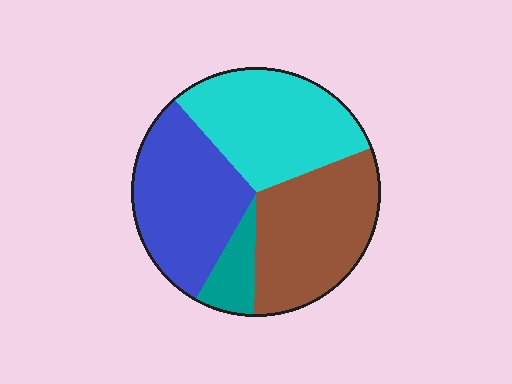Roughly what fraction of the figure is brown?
Brown takes up about one third (1/3) of the figure.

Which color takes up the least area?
Teal, at roughly 10%.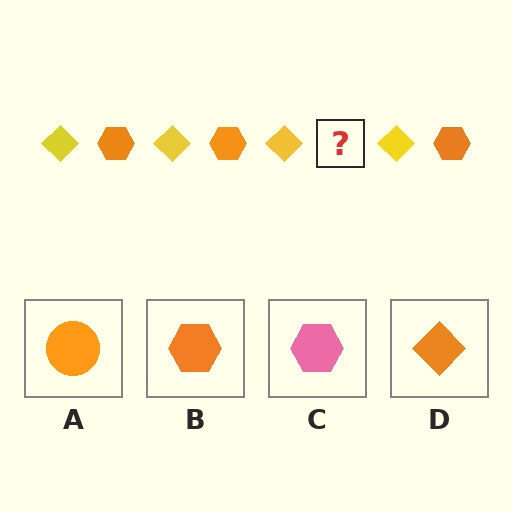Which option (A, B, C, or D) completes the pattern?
B.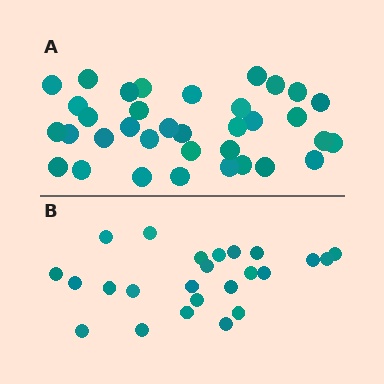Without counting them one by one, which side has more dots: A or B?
Region A (the top region) has more dots.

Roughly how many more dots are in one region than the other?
Region A has roughly 12 or so more dots than region B.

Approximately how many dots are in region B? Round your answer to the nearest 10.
About 20 dots. (The exact count is 24, which rounds to 20.)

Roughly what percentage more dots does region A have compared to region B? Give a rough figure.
About 45% more.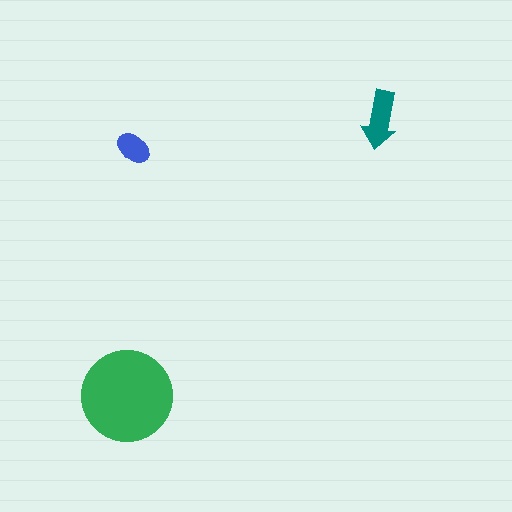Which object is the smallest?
The blue ellipse.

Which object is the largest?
The green circle.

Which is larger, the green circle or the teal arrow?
The green circle.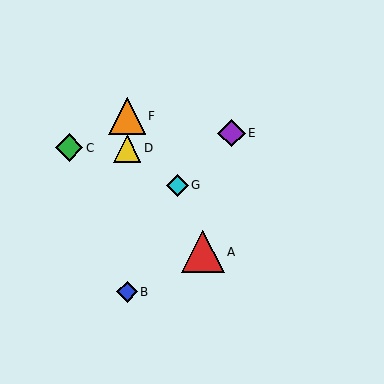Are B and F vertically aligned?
Yes, both are at x≈127.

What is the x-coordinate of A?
Object A is at x≈203.